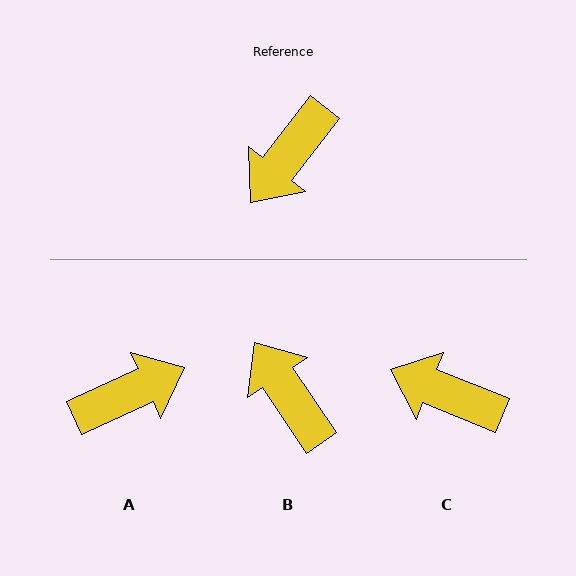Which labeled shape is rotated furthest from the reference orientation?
A, about 152 degrees away.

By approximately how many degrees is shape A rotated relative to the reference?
Approximately 152 degrees counter-clockwise.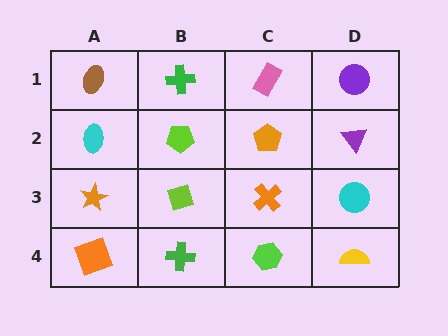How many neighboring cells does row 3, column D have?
3.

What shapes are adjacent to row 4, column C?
An orange cross (row 3, column C), a green cross (row 4, column B), a yellow semicircle (row 4, column D).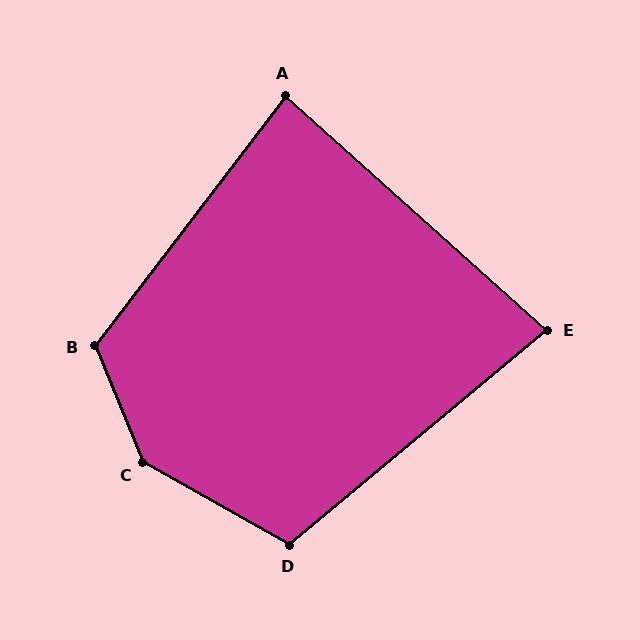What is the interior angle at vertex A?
Approximately 85 degrees (approximately right).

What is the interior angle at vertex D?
Approximately 111 degrees (obtuse).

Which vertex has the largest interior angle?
C, at approximately 142 degrees.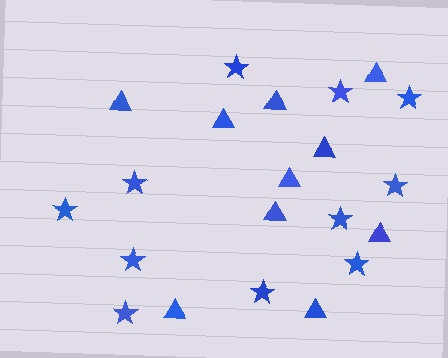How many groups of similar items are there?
There are 2 groups: one group of triangles (10) and one group of stars (11).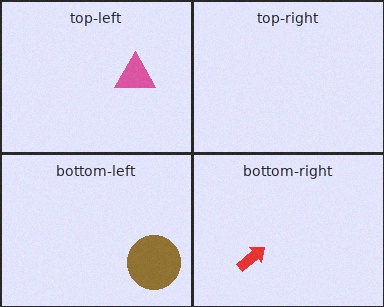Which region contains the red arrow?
The bottom-right region.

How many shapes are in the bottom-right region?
1.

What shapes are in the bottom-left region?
The brown circle.